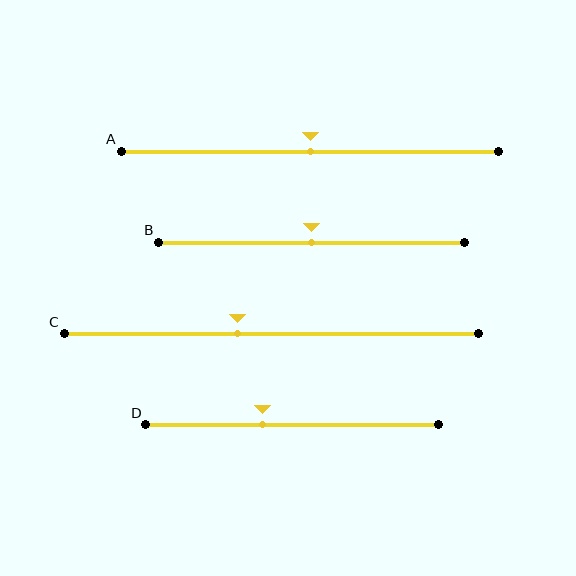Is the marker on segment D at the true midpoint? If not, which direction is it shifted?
No, the marker on segment D is shifted to the left by about 10% of the segment length.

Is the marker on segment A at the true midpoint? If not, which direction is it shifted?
Yes, the marker on segment A is at the true midpoint.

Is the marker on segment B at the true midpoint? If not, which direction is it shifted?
Yes, the marker on segment B is at the true midpoint.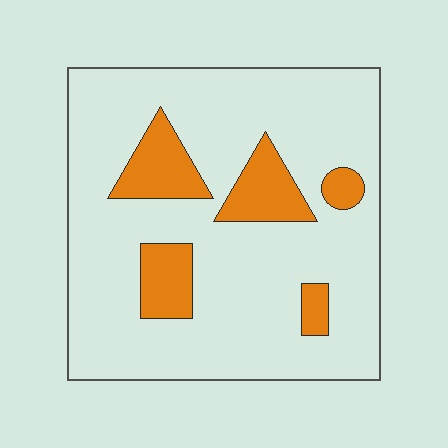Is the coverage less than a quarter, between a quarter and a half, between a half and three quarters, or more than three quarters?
Less than a quarter.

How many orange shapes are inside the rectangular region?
5.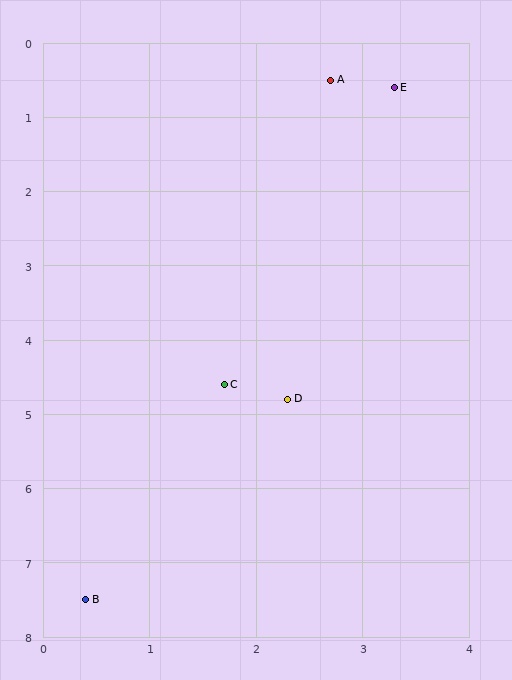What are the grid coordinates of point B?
Point B is at approximately (0.4, 7.5).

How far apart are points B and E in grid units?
Points B and E are about 7.5 grid units apart.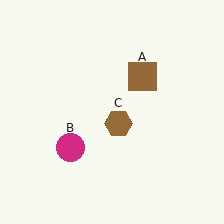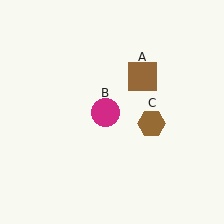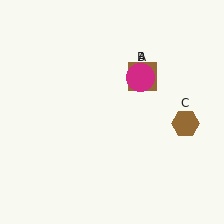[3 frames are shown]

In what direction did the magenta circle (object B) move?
The magenta circle (object B) moved up and to the right.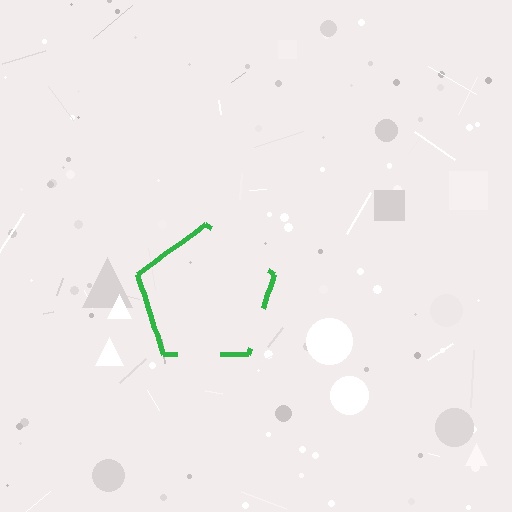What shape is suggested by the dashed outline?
The dashed outline suggests a pentagon.